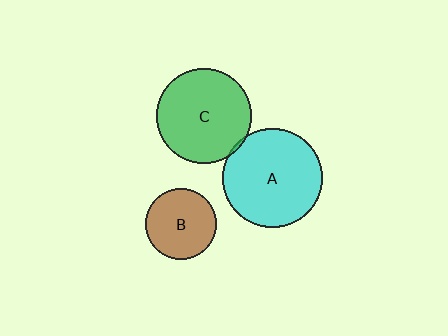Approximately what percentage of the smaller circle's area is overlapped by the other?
Approximately 5%.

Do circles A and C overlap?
Yes.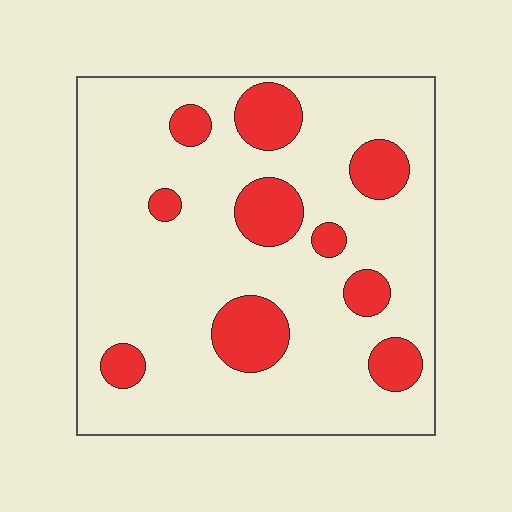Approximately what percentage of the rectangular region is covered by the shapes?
Approximately 20%.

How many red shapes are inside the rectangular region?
10.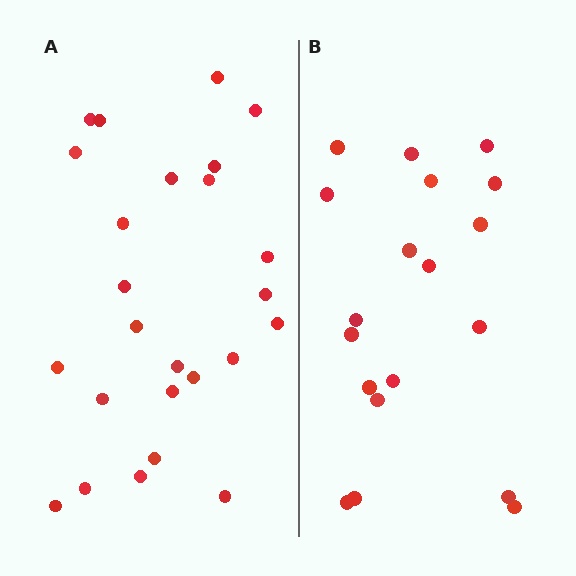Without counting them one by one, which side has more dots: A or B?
Region A (the left region) has more dots.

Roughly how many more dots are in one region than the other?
Region A has about 6 more dots than region B.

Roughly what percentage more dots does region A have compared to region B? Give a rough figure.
About 30% more.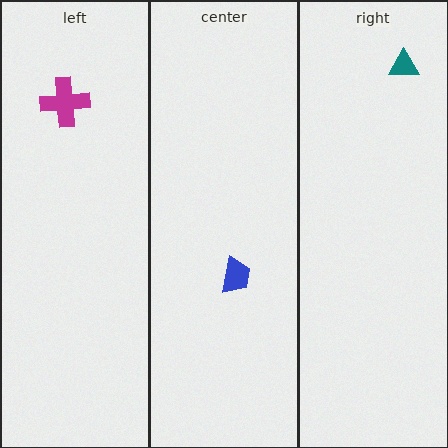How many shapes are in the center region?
1.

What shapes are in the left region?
The magenta cross.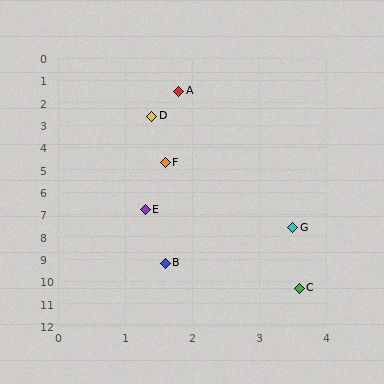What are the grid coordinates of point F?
Point F is at approximately (1.6, 4.7).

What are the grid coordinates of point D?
Point D is at approximately (1.4, 2.6).